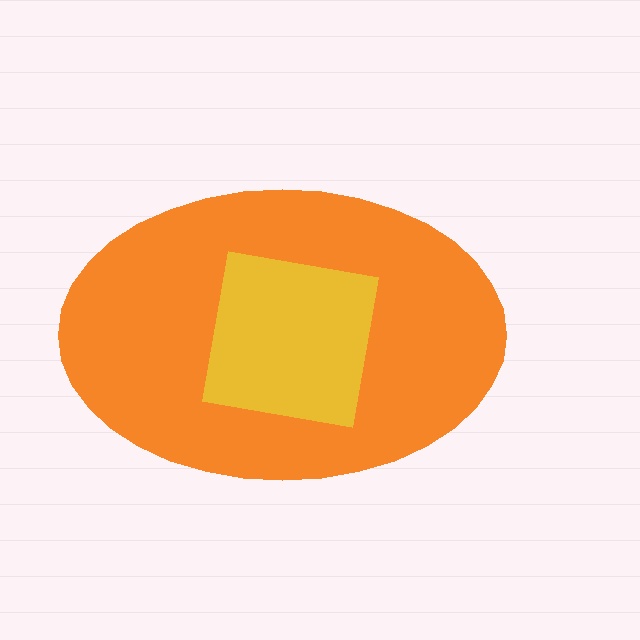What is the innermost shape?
The yellow square.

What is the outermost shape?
The orange ellipse.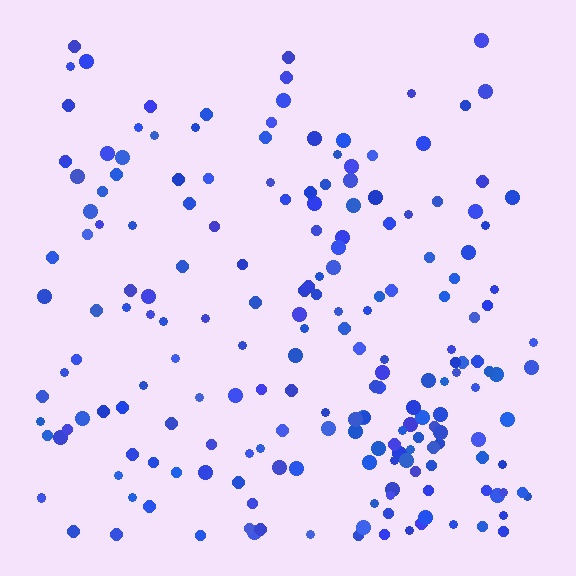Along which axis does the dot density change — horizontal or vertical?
Vertical.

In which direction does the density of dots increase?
From top to bottom, with the bottom side densest.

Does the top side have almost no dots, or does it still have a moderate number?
Still a moderate number, just noticeably fewer than the bottom.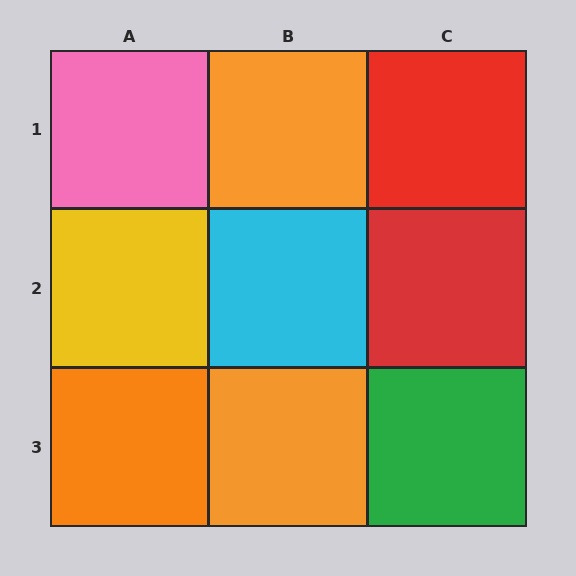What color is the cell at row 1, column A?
Pink.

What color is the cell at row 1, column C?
Red.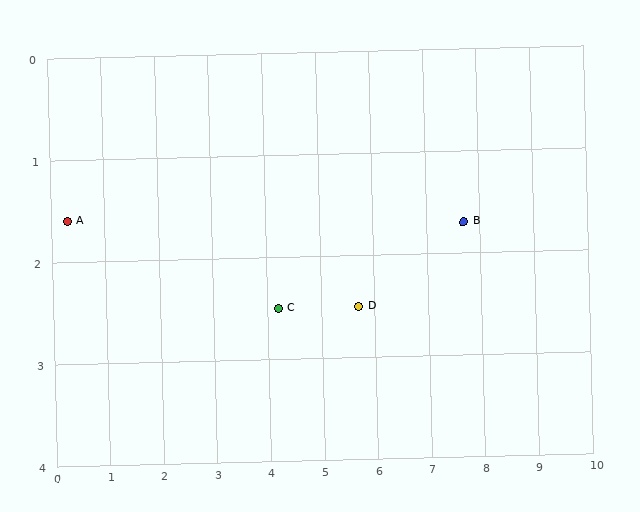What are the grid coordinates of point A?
Point A is at approximately (0.3, 1.6).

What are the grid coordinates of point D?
Point D is at approximately (5.7, 2.5).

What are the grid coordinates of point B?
Point B is at approximately (7.7, 1.7).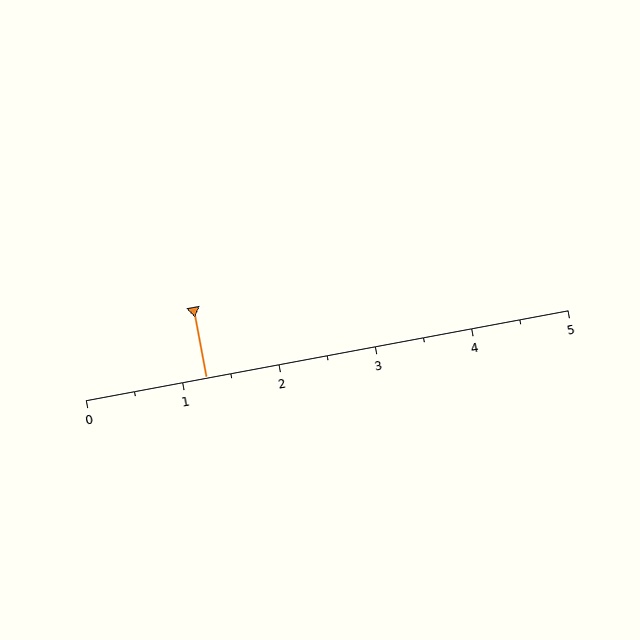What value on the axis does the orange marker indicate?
The marker indicates approximately 1.2.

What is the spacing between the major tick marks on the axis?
The major ticks are spaced 1 apart.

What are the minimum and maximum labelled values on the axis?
The axis runs from 0 to 5.